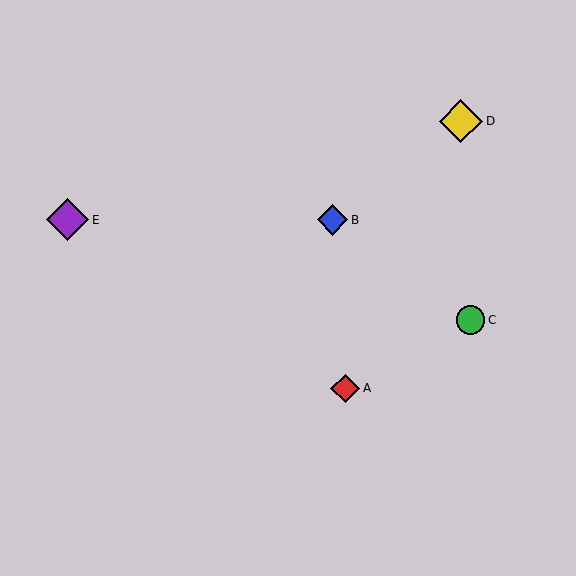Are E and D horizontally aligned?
No, E is at y≈220 and D is at y≈121.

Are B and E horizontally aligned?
Yes, both are at y≈220.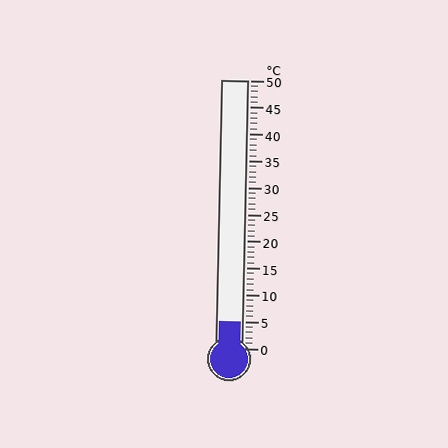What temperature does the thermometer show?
The thermometer shows approximately 5°C.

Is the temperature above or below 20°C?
The temperature is below 20°C.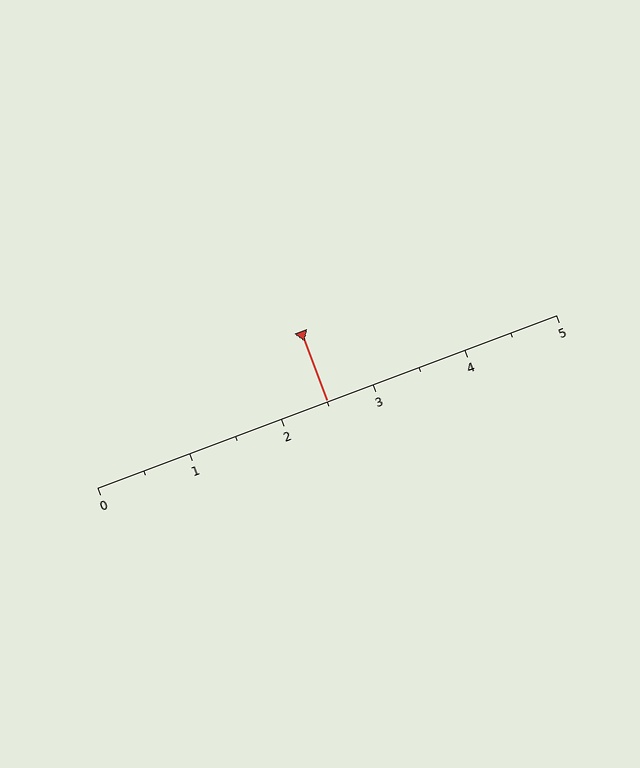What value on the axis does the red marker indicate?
The marker indicates approximately 2.5.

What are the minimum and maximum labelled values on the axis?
The axis runs from 0 to 5.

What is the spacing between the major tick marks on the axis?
The major ticks are spaced 1 apart.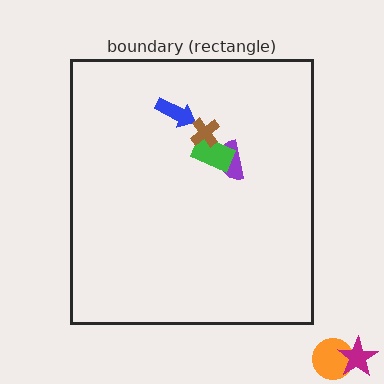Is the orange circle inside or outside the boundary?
Outside.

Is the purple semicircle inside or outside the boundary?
Inside.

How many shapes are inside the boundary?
4 inside, 2 outside.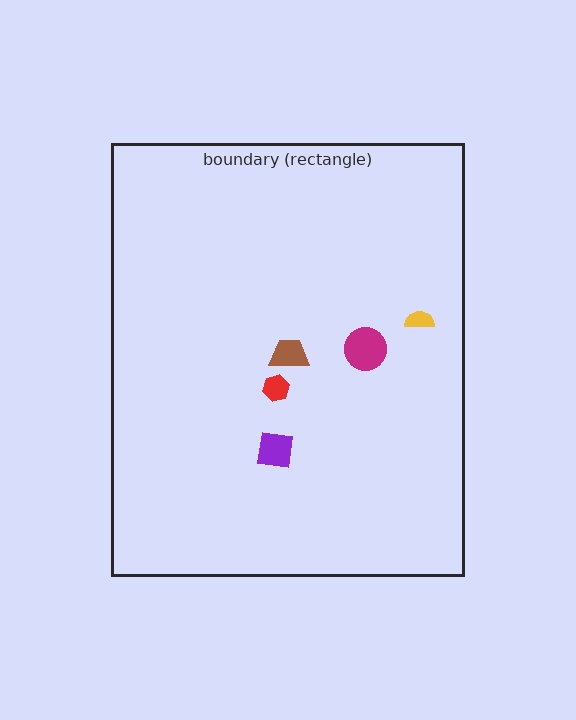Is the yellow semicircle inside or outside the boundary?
Inside.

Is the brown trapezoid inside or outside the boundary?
Inside.